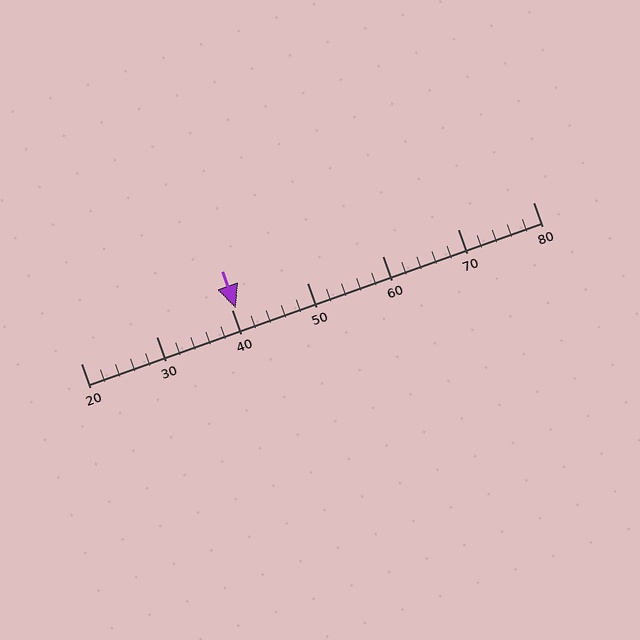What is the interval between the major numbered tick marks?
The major tick marks are spaced 10 units apart.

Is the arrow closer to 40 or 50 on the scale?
The arrow is closer to 40.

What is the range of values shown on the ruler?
The ruler shows values from 20 to 80.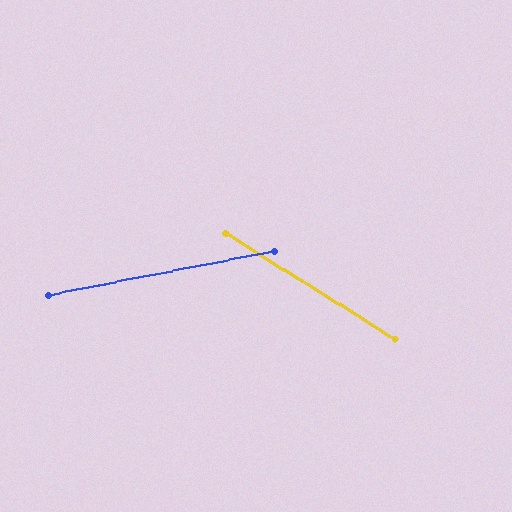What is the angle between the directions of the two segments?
Approximately 43 degrees.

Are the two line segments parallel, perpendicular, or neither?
Neither parallel nor perpendicular — they differ by about 43°.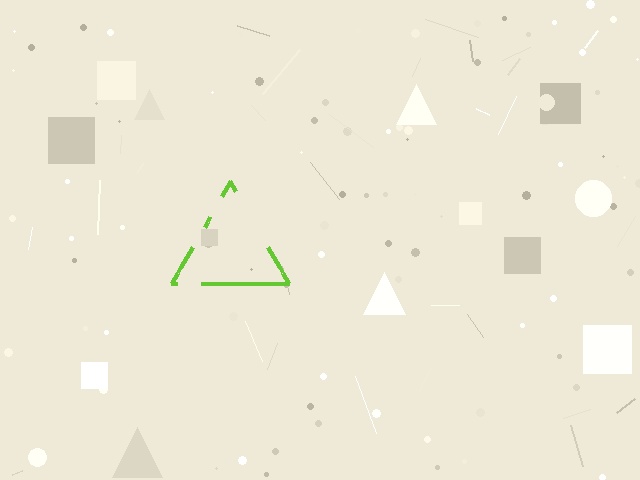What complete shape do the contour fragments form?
The contour fragments form a triangle.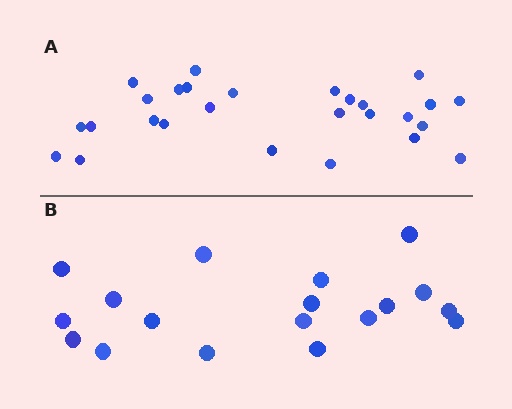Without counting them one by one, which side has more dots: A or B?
Region A (the top region) has more dots.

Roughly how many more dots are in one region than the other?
Region A has roughly 8 or so more dots than region B.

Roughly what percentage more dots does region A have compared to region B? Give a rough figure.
About 50% more.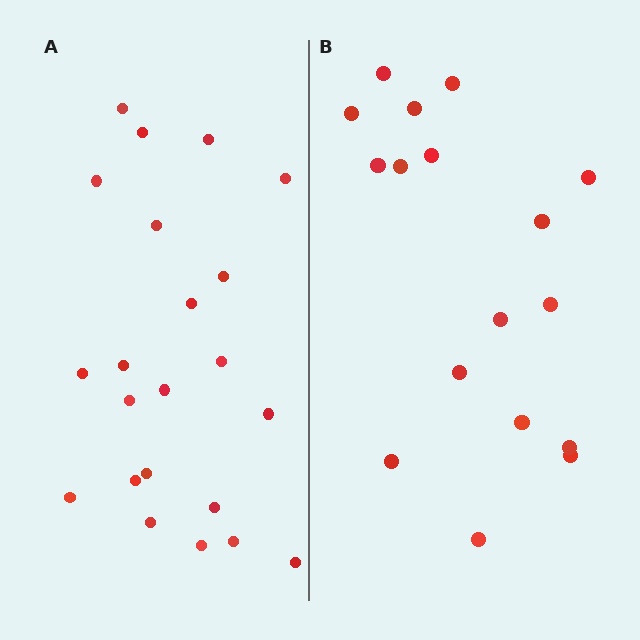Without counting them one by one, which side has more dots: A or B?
Region A (the left region) has more dots.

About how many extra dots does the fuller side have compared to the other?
Region A has about 5 more dots than region B.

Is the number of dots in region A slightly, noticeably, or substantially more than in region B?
Region A has noticeably more, but not dramatically so. The ratio is roughly 1.3 to 1.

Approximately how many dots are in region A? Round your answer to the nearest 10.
About 20 dots. (The exact count is 22, which rounds to 20.)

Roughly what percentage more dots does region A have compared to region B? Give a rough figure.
About 30% more.